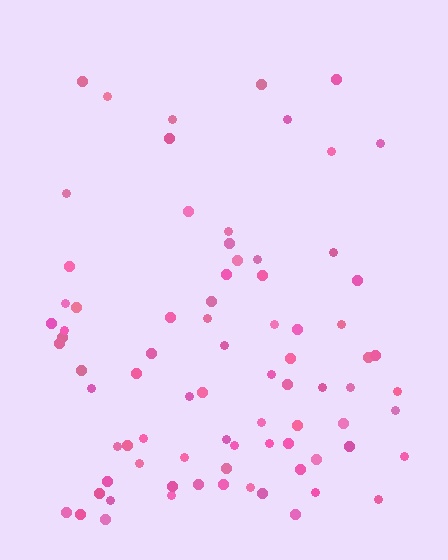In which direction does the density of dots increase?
From top to bottom, with the bottom side densest.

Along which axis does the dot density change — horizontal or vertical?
Vertical.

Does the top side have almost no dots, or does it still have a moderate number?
Still a moderate number, just noticeably fewer than the bottom.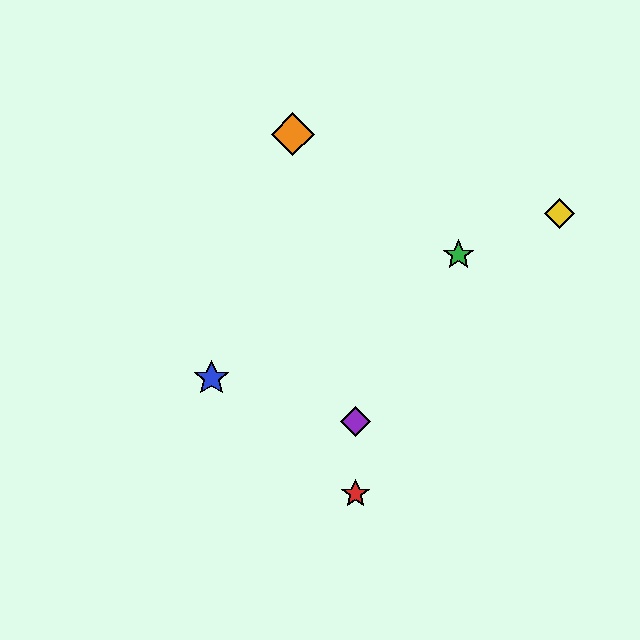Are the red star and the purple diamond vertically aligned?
Yes, both are at x≈355.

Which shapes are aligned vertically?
The red star, the purple diamond are aligned vertically.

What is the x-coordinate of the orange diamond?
The orange diamond is at x≈293.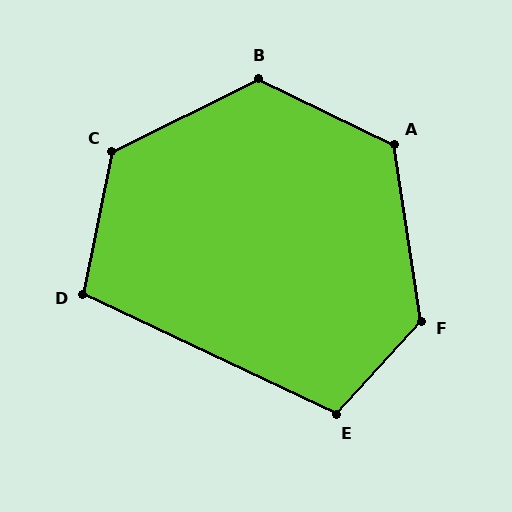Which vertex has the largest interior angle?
F, at approximately 129 degrees.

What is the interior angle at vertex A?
Approximately 125 degrees (obtuse).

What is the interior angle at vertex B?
Approximately 127 degrees (obtuse).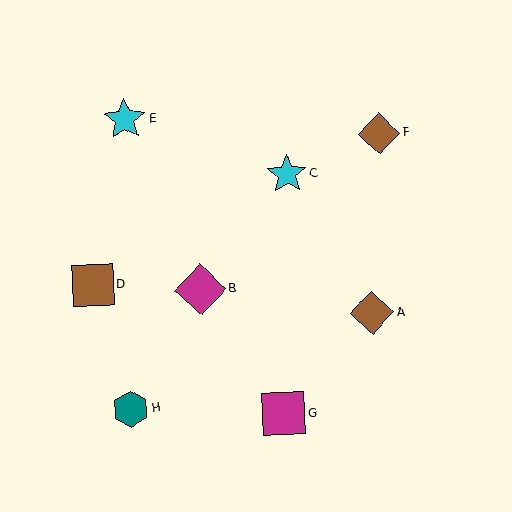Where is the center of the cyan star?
The center of the cyan star is at (125, 119).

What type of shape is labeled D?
Shape D is a brown square.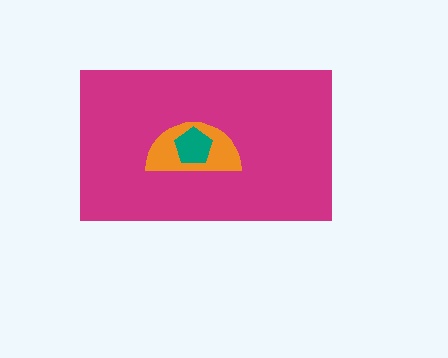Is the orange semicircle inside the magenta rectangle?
Yes.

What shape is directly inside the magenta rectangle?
The orange semicircle.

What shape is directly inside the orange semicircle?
The teal pentagon.